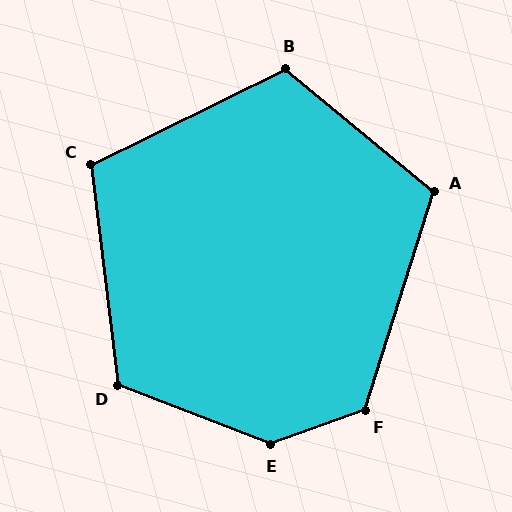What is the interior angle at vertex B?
Approximately 115 degrees (obtuse).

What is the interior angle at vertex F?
Approximately 127 degrees (obtuse).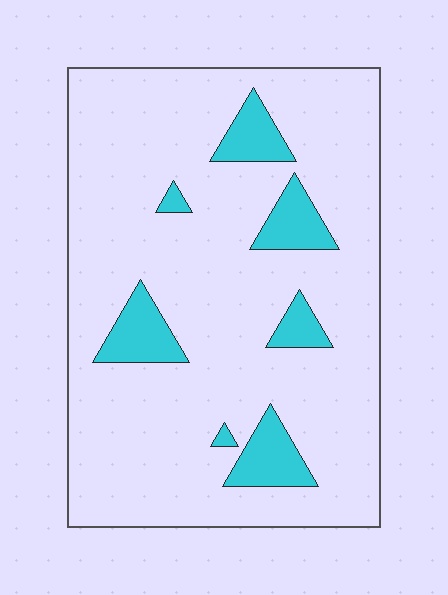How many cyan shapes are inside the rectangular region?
7.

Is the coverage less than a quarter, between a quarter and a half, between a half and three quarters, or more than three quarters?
Less than a quarter.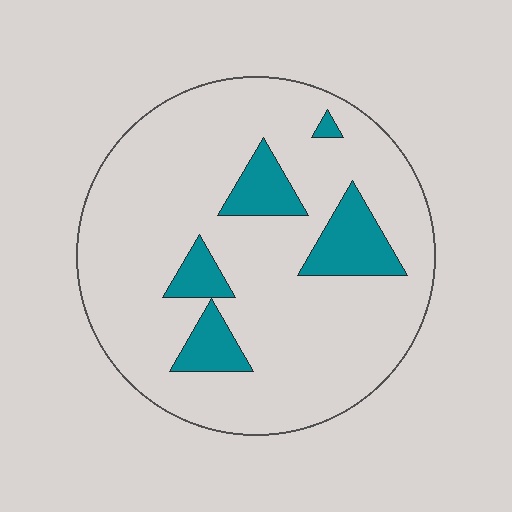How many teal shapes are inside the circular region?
5.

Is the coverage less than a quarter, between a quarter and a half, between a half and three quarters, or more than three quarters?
Less than a quarter.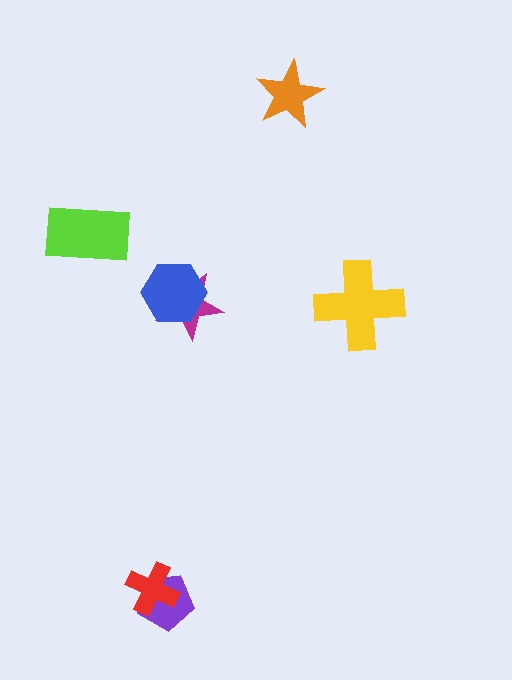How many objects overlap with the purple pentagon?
1 object overlaps with the purple pentagon.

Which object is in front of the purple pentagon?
The red cross is in front of the purple pentagon.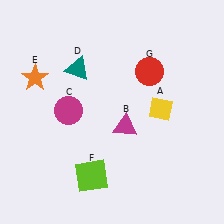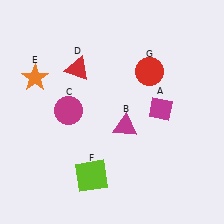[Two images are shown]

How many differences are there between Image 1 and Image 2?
There are 2 differences between the two images.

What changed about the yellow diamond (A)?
In Image 1, A is yellow. In Image 2, it changed to magenta.